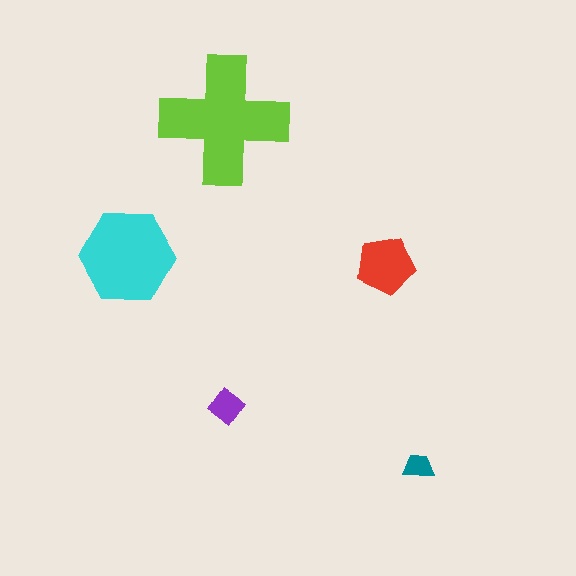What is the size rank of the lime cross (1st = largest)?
1st.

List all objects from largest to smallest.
The lime cross, the cyan hexagon, the red pentagon, the purple diamond, the teal trapezoid.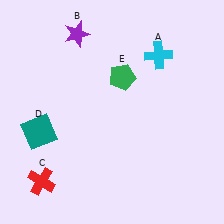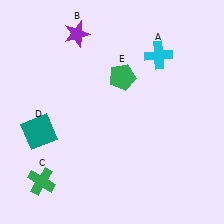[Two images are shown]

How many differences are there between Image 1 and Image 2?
There is 1 difference between the two images.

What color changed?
The cross (C) changed from red in Image 1 to green in Image 2.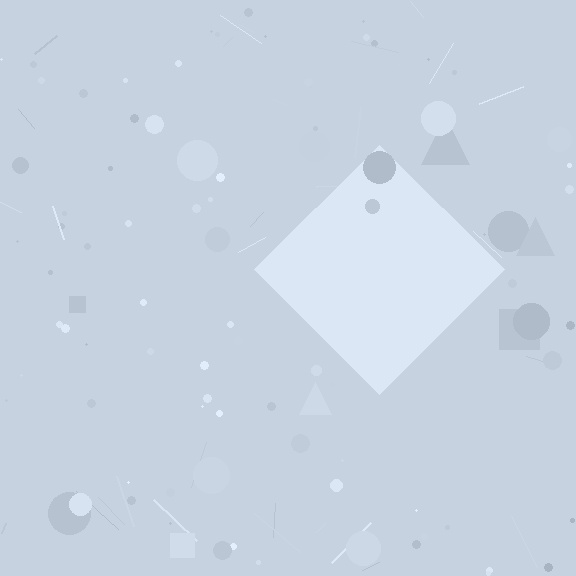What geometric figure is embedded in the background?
A diamond is embedded in the background.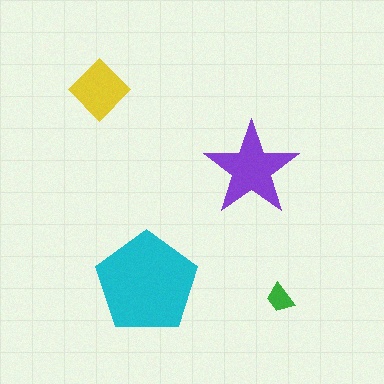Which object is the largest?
The cyan pentagon.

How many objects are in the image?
There are 4 objects in the image.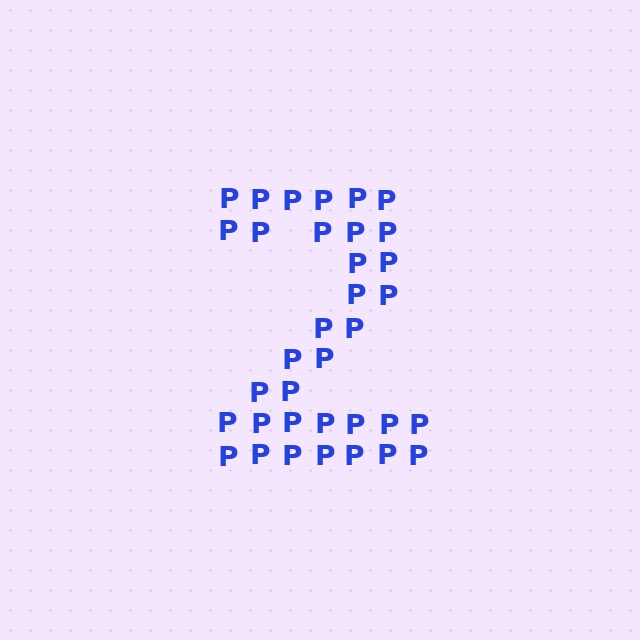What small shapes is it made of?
It is made of small letter P's.